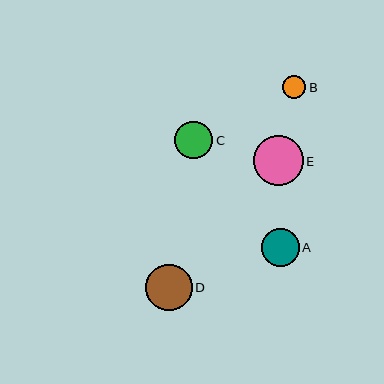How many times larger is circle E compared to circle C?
Circle E is approximately 1.3 times the size of circle C.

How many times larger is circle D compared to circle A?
Circle D is approximately 1.2 times the size of circle A.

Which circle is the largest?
Circle E is the largest with a size of approximately 49 pixels.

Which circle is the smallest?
Circle B is the smallest with a size of approximately 24 pixels.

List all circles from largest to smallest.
From largest to smallest: E, D, C, A, B.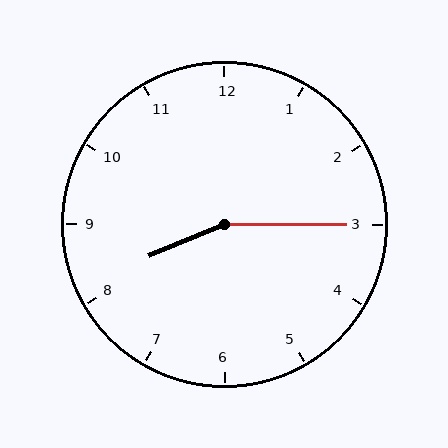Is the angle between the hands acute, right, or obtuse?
It is obtuse.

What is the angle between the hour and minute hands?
Approximately 158 degrees.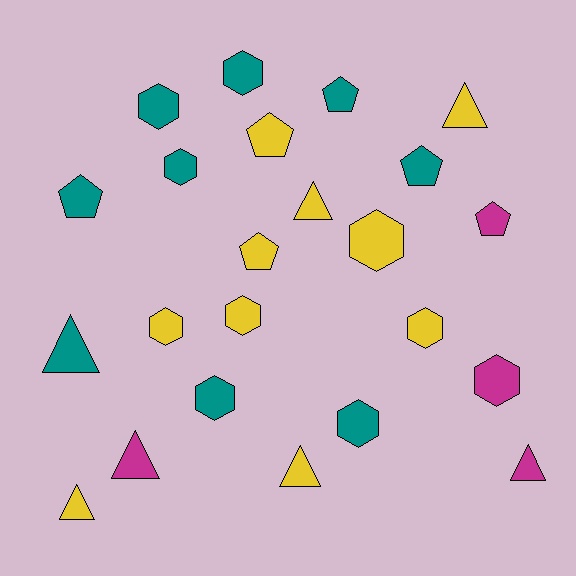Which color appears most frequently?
Yellow, with 10 objects.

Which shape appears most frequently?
Hexagon, with 10 objects.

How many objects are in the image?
There are 23 objects.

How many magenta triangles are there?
There are 2 magenta triangles.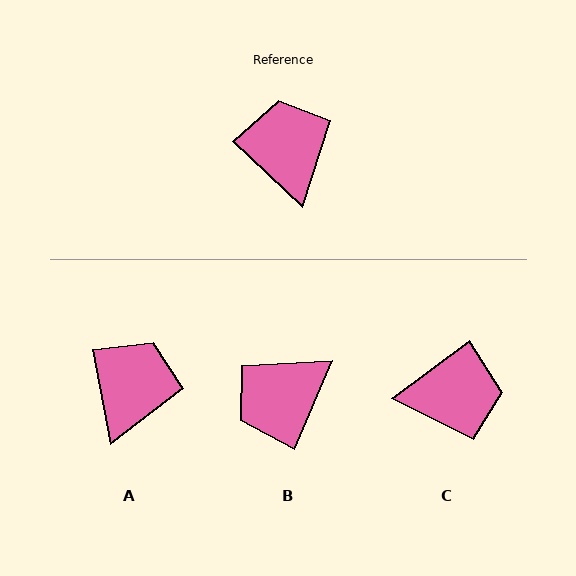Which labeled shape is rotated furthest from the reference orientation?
B, about 111 degrees away.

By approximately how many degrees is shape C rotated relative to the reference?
Approximately 100 degrees clockwise.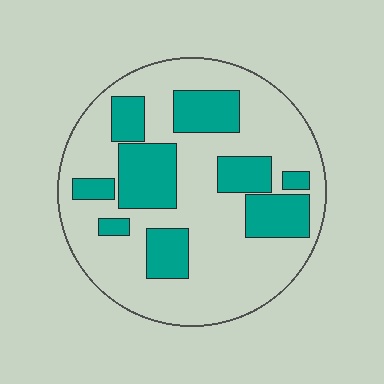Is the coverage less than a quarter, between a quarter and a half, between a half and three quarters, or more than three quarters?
Between a quarter and a half.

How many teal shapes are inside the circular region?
9.